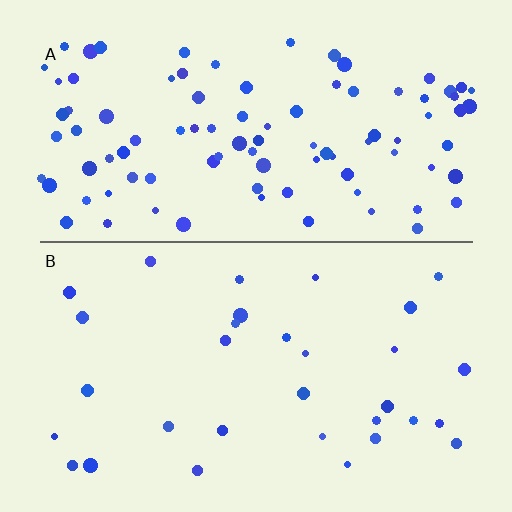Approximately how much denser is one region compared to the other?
Approximately 3.0× — region A over region B.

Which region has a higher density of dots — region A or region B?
A (the top).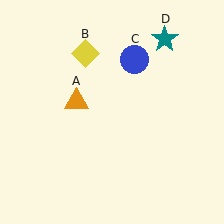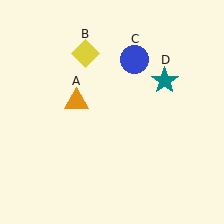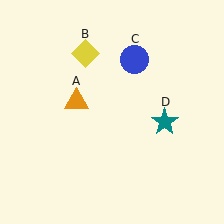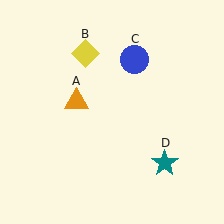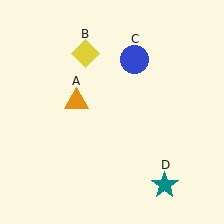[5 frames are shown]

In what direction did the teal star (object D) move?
The teal star (object D) moved down.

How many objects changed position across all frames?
1 object changed position: teal star (object D).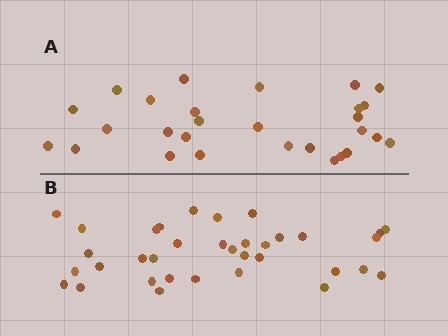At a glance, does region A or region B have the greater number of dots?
Region B (the bottom region) has more dots.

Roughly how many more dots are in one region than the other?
Region B has roughly 8 or so more dots than region A.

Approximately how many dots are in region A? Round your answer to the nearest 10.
About 30 dots. (The exact count is 28, which rounds to 30.)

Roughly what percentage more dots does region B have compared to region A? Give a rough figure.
About 25% more.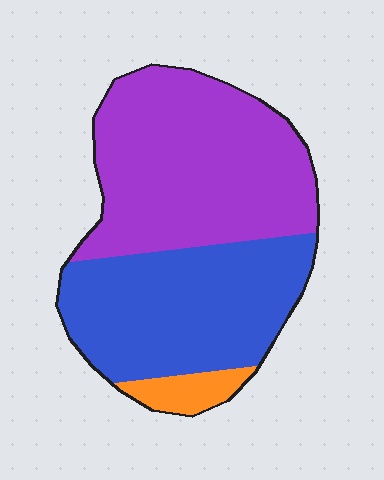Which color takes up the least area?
Orange, at roughly 5%.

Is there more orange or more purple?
Purple.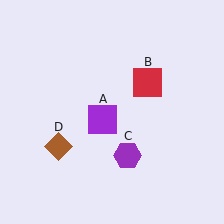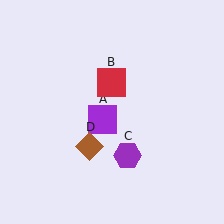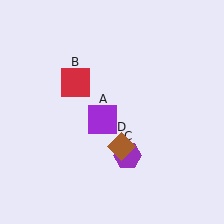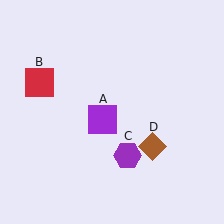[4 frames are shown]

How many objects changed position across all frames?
2 objects changed position: red square (object B), brown diamond (object D).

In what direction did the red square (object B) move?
The red square (object B) moved left.